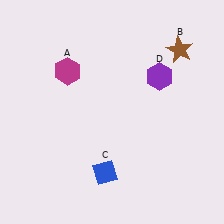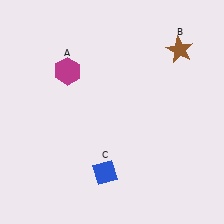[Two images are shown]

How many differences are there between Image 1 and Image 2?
There is 1 difference between the two images.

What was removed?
The purple hexagon (D) was removed in Image 2.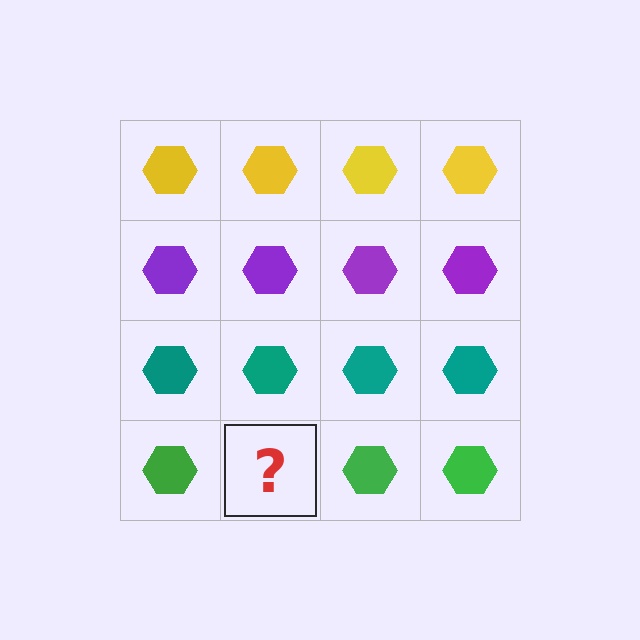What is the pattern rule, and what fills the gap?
The rule is that each row has a consistent color. The gap should be filled with a green hexagon.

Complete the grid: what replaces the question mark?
The question mark should be replaced with a green hexagon.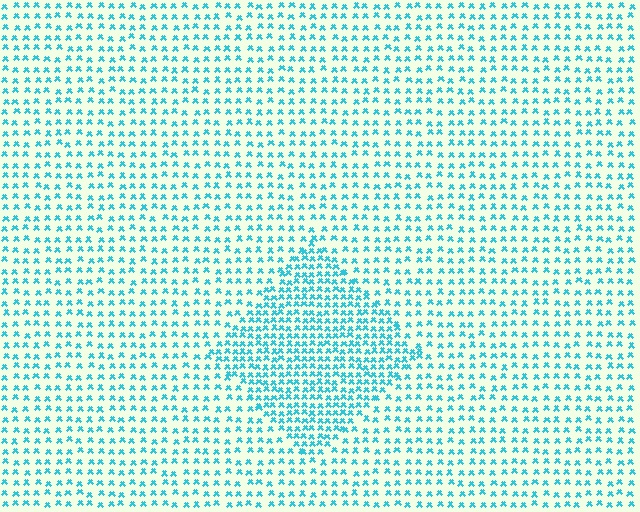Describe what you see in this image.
The image contains small cyan elements arranged at two different densities. A diamond-shaped region is visible where the elements are more densely packed than the surrounding area.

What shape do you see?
I see a diamond.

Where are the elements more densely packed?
The elements are more densely packed inside the diamond boundary.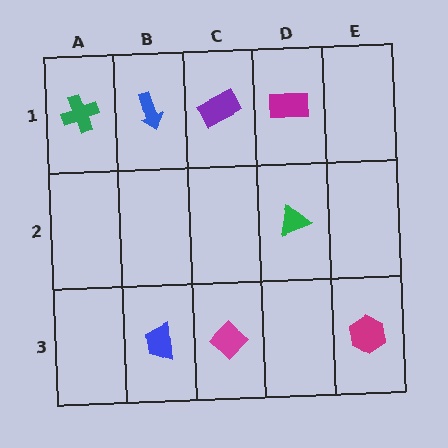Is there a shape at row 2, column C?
No, that cell is empty.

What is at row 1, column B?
A blue arrow.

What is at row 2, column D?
A green triangle.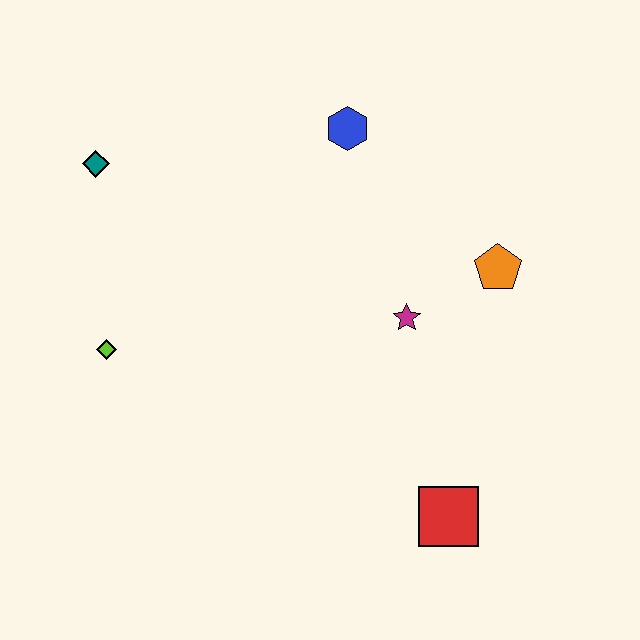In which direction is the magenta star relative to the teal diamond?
The magenta star is to the right of the teal diamond.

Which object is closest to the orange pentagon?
The magenta star is closest to the orange pentagon.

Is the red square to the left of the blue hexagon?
No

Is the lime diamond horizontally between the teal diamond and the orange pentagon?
Yes